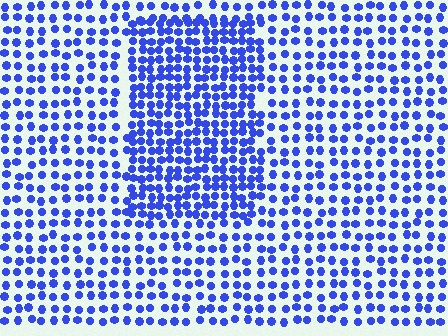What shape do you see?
I see a rectangle.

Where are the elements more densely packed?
The elements are more densely packed inside the rectangle boundary.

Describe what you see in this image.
The image contains small blue elements arranged at two different densities. A rectangle-shaped region is visible where the elements are more densely packed than the surrounding area.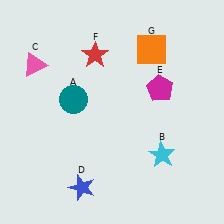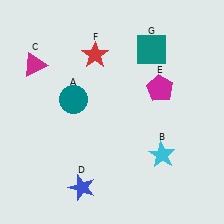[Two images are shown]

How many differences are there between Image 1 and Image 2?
There are 2 differences between the two images.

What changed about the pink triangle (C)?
In Image 1, C is pink. In Image 2, it changed to magenta.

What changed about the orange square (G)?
In Image 1, G is orange. In Image 2, it changed to teal.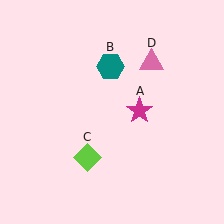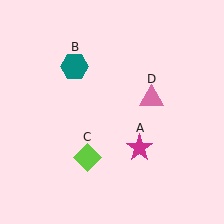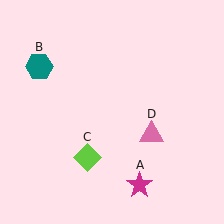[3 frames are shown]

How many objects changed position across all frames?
3 objects changed position: magenta star (object A), teal hexagon (object B), pink triangle (object D).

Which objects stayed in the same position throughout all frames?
Lime diamond (object C) remained stationary.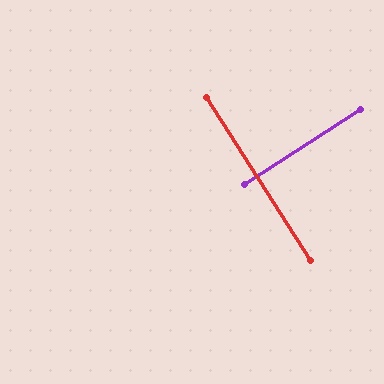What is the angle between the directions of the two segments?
Approximately 90 degrees.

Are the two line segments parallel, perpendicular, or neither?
Perpendicular — they meet at approximately 90°.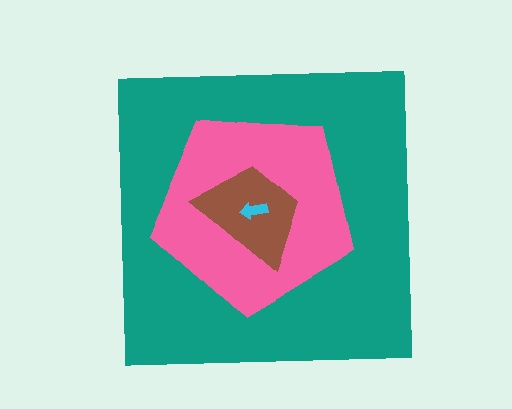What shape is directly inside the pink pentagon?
The brown trapezoid.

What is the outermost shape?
The teal square.